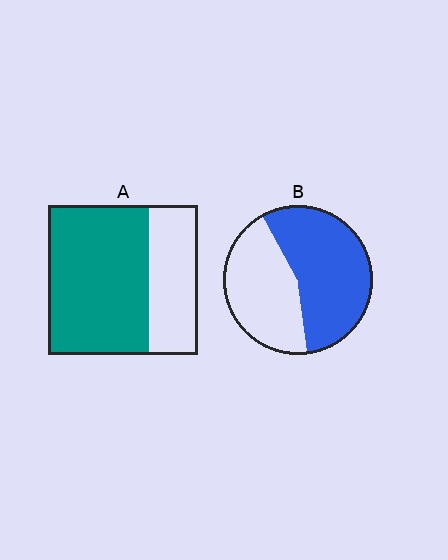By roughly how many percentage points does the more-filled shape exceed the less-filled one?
By roughly 10 percentage points (A over B).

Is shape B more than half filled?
Yes.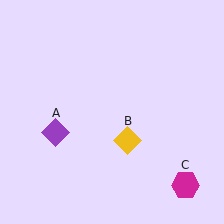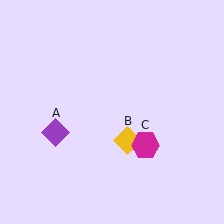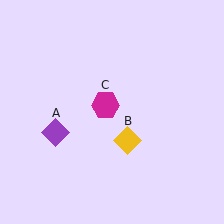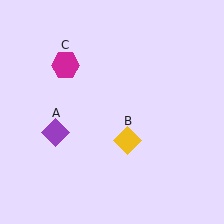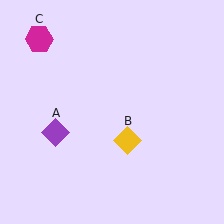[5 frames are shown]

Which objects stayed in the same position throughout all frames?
Purple diamond (object A) and yellow diamond (object B) remained stationary.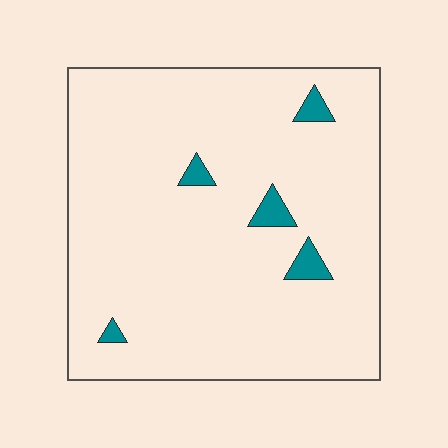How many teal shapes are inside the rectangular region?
5.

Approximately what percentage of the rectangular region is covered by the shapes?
Approximately 5%.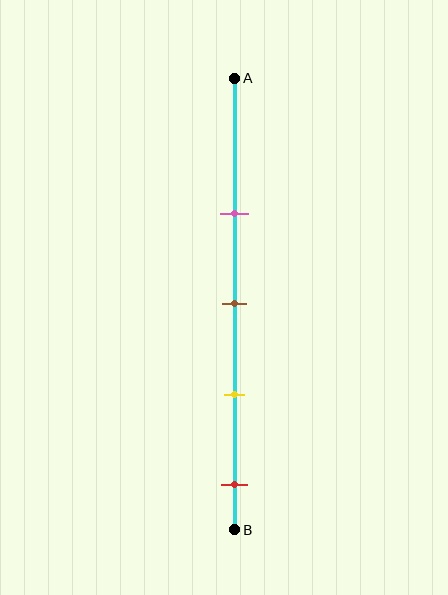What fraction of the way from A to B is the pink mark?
The pink mark is approximately 30% (0.3) of the way from A to B.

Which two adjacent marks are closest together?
The brown and yellow marks are the closest adjacent pair.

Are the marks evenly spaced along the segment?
Yes, the marks are approximately evenly spaced.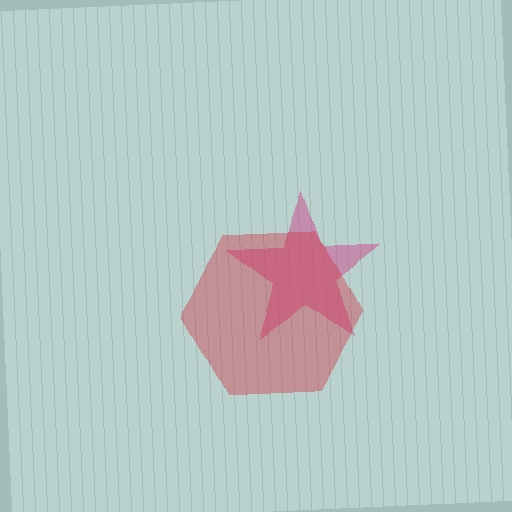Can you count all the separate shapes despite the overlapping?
Yes, there are 2 separate shapes.